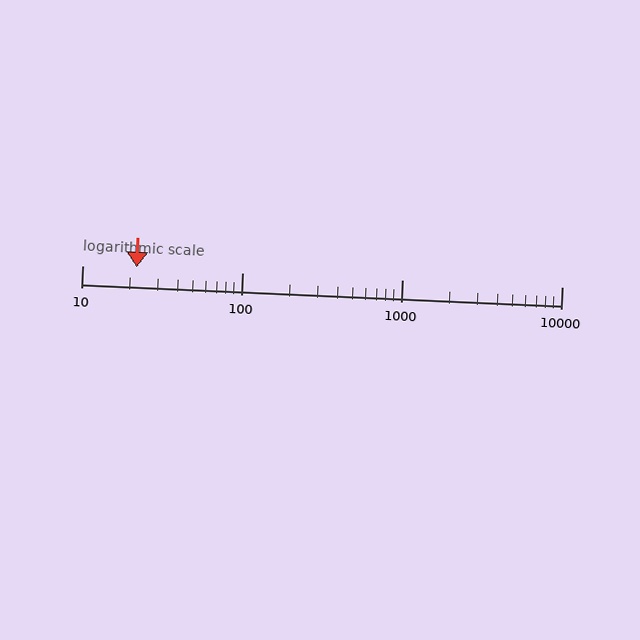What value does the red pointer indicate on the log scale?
The pointer indicates approximately 22.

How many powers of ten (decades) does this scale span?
The scale spans 3 decades, from 10 to 10000.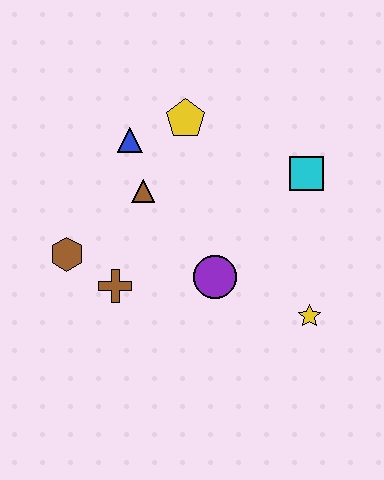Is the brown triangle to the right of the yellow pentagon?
No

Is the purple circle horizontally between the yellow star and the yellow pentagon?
Yes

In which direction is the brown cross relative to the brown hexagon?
The brown cross is to the right of the brown hexagon.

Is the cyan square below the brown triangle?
No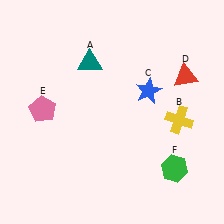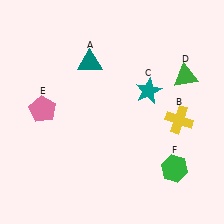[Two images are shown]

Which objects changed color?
C changed from blue to teal. D changed from red to green.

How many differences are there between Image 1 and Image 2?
There are 2 differences between the two images.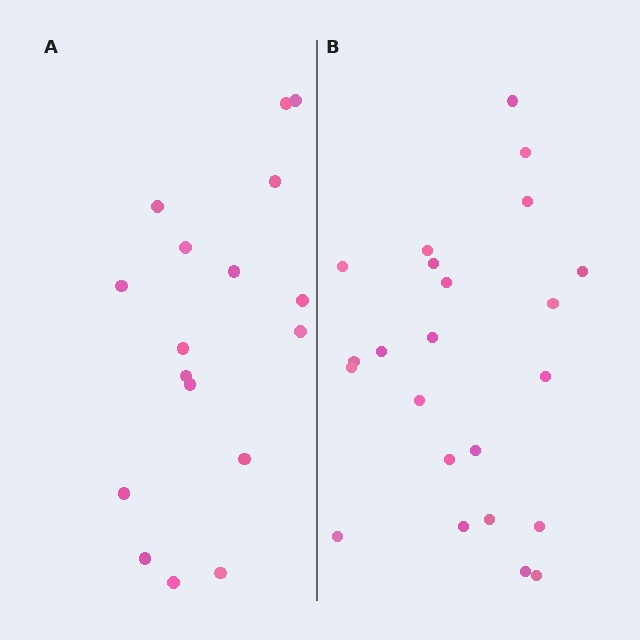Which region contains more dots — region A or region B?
Region B (the right region) has more dots.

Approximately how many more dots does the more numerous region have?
Region B has about 6 more dots than region A.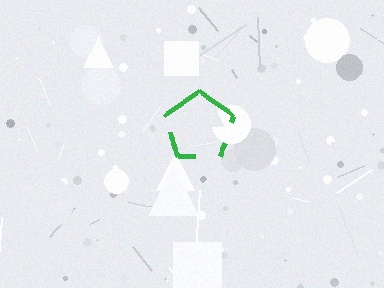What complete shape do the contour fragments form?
The contour fragments form a pentagon.